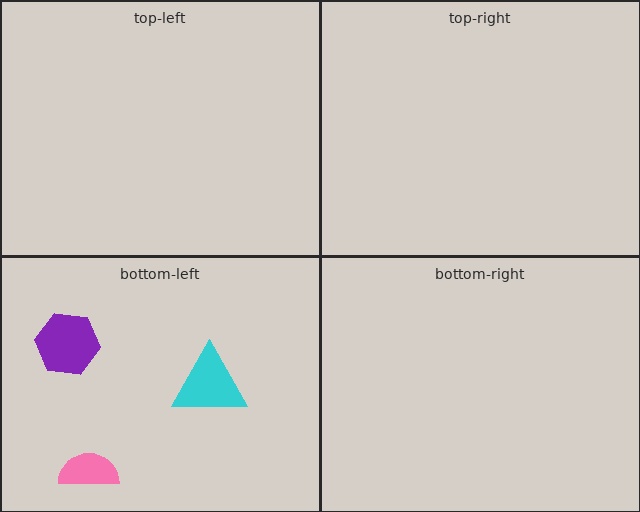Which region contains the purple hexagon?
The bottom-left region.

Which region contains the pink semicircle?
The bottom-left region.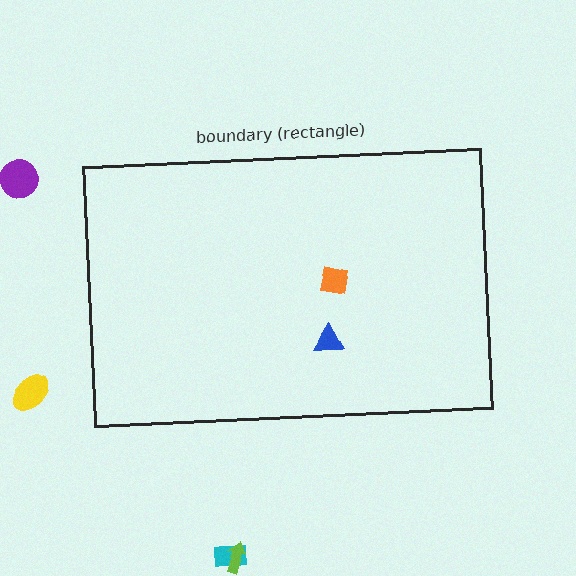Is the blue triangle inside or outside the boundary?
Inside.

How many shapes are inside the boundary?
2 inside, 4 outside.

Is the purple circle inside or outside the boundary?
Outside.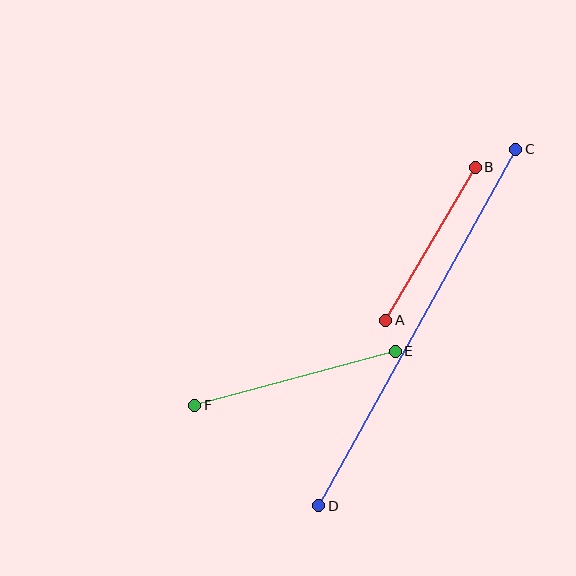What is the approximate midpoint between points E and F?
The midpoint is at approximately (295, 378) pixels.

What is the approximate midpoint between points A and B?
The midpoint is at approximately (430, 244) pixels.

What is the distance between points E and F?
The distance is approximately 208 pixels.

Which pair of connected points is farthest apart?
Points C and D are farthest apart.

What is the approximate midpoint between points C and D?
The midpoint is at approximately (417, 327) pixels.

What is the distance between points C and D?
The distance is approximately 407 pixels.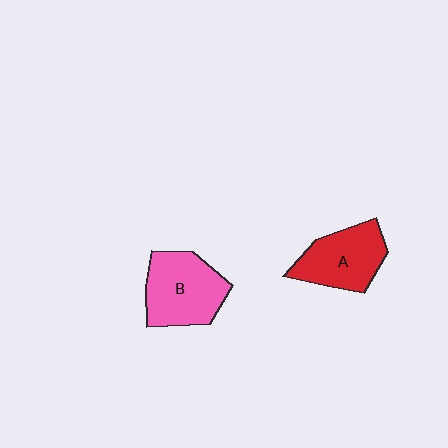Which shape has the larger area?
Shape B (pink).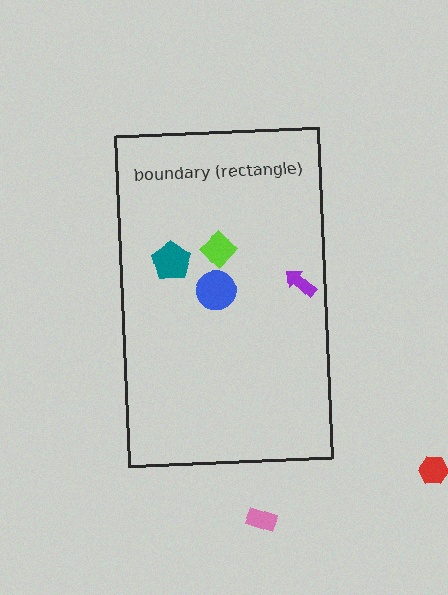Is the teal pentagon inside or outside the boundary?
Inside.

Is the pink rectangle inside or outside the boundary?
Outside.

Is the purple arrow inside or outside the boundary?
Inside.